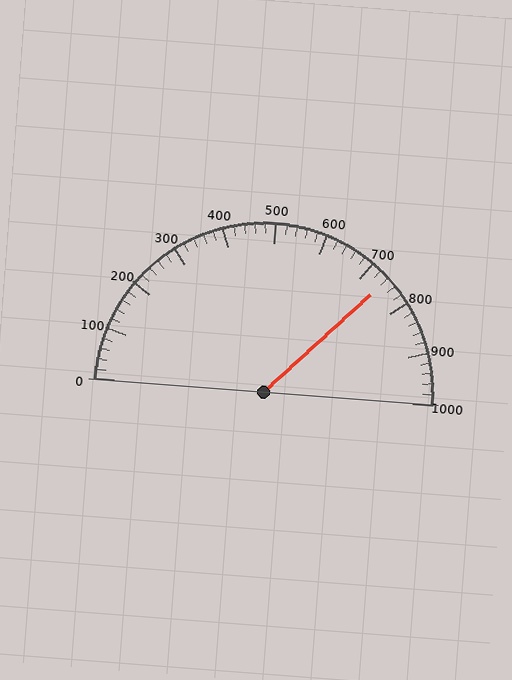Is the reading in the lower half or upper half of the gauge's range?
The reading is in the upper half of the range (0 to 1000).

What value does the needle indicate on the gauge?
The needle indicates approximately 740.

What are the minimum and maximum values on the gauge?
The gauge ranges from 0 to 1000.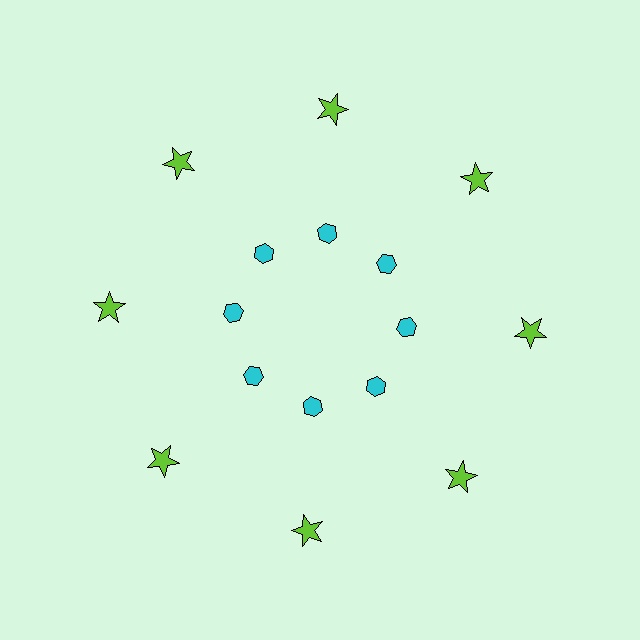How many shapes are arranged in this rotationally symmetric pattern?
There are 16 shapes, arranged in 8 groups of 2.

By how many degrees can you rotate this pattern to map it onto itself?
The pattern maps onto itself every 45 degrees of rotation.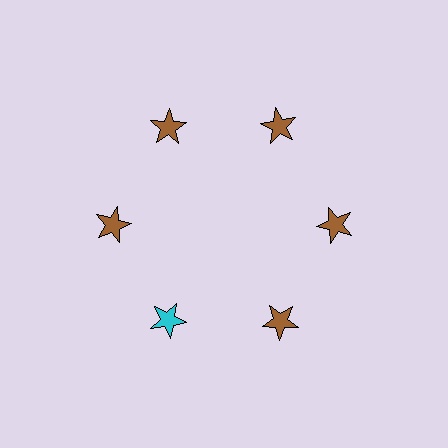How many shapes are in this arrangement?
There are 6 shapes arranged in a ring pattern.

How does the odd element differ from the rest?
It has a different color: cyan instead of brown.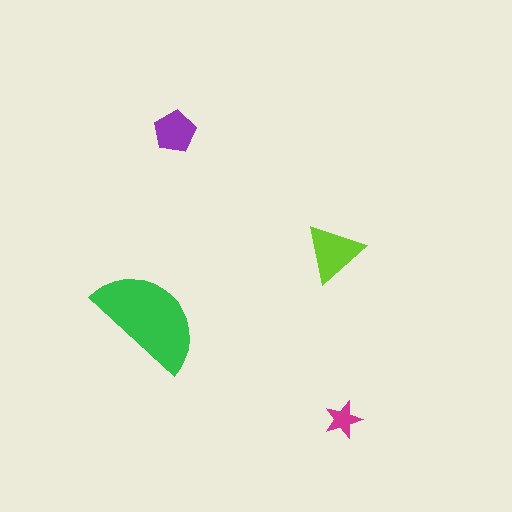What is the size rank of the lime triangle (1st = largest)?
2nd.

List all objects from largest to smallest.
The green semicircle, the lime triangle, the purple pentagon, the magenta star.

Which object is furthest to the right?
The magenta star is rightmost.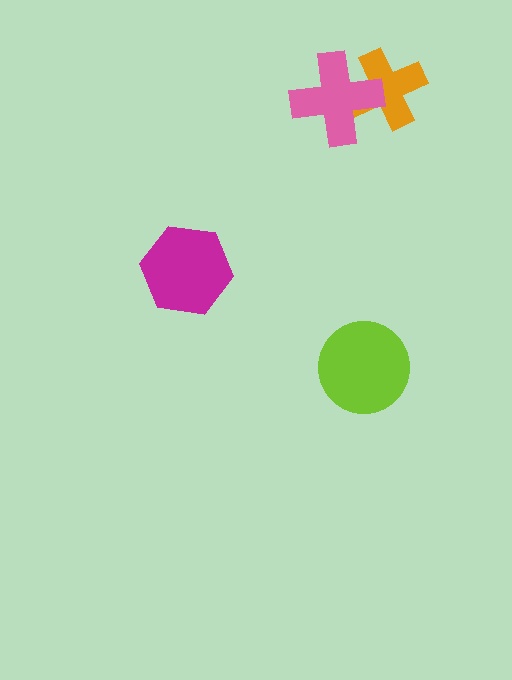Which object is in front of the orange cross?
The pink cross is in front of the orange cross.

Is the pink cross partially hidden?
No, no other shape covers it.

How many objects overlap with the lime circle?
0 objects overlap with the lime circle.